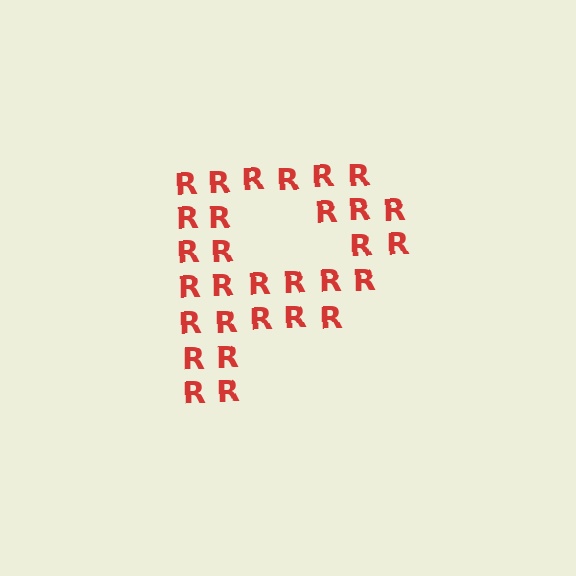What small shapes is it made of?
It is made of small letter R's.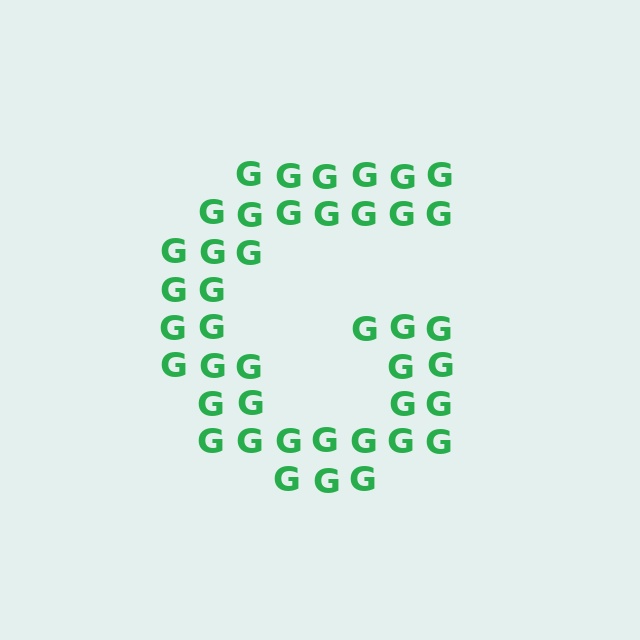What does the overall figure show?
The overall figure shows the letter G.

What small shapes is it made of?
It is made of small letter G's.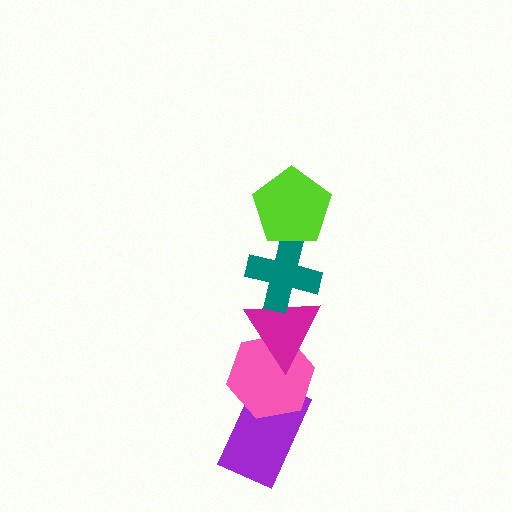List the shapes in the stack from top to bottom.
From top to bottom: the lime pentagon, the teal cross, the magenta triangle, the pink hexagon, the purple rectangle.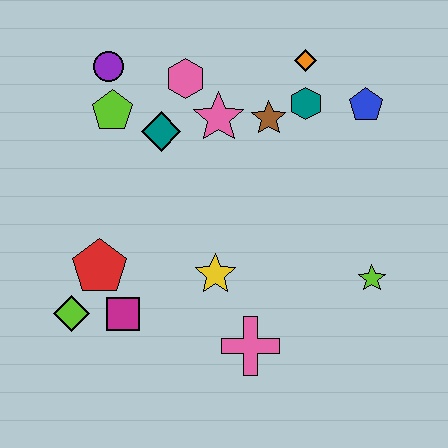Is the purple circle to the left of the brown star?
Yes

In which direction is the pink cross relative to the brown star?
The pink cross is below the brown star.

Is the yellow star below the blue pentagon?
Yes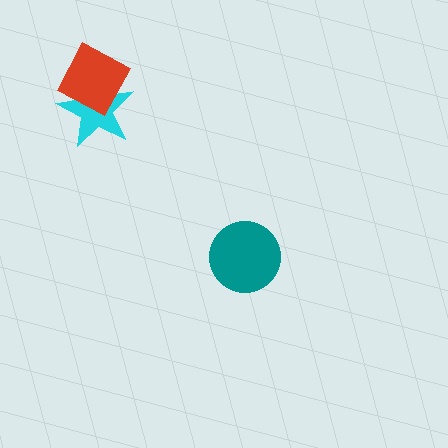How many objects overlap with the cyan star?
1 object overlaps with the cyan star.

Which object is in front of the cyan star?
The red square is in front of the cyan star.